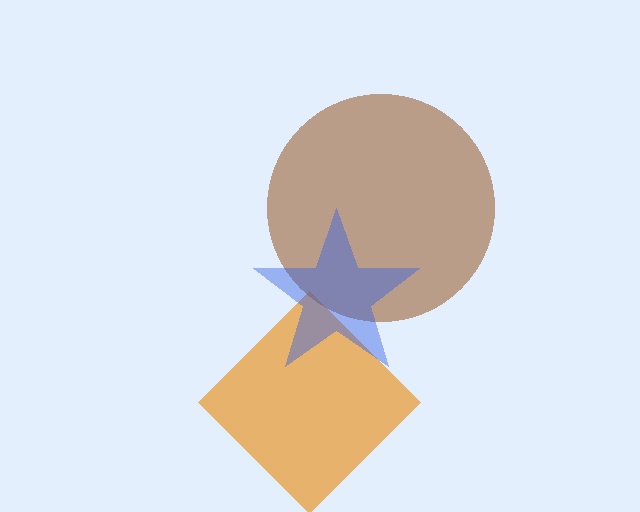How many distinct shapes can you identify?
There are 3 distinct shapes: an orange diamond, a brown circle, a blue star.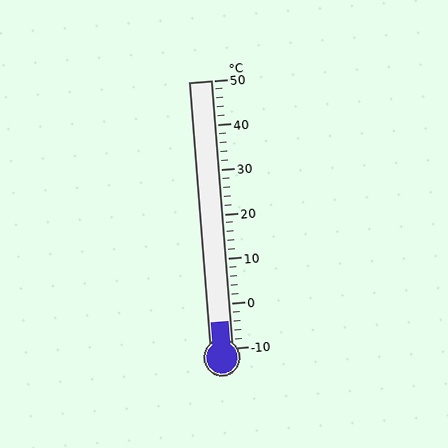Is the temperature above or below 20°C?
The temperature is below 20°C.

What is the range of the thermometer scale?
The thermometer scale ranges from -10°C to 50°C.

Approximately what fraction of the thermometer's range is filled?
The thermometer is filled to approximately 10% of its range.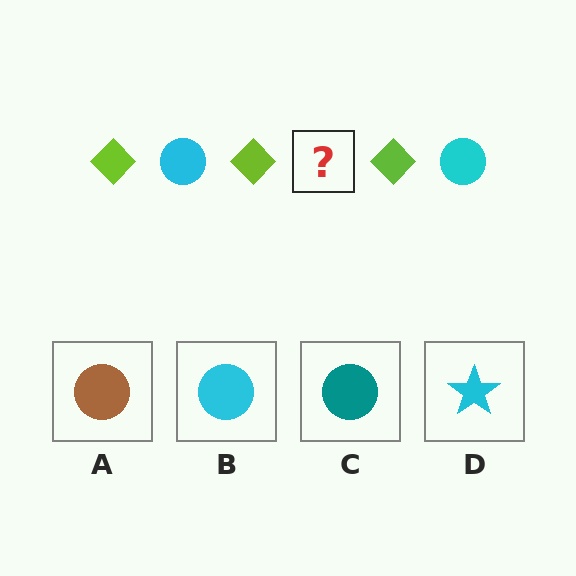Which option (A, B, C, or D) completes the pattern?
B.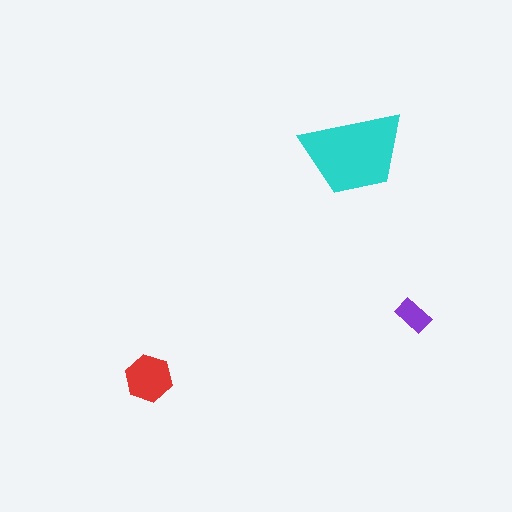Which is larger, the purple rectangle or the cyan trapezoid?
The cyan trapezoid.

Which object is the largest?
The cyan trapezoid.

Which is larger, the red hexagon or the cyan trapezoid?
The cyan trapezoid.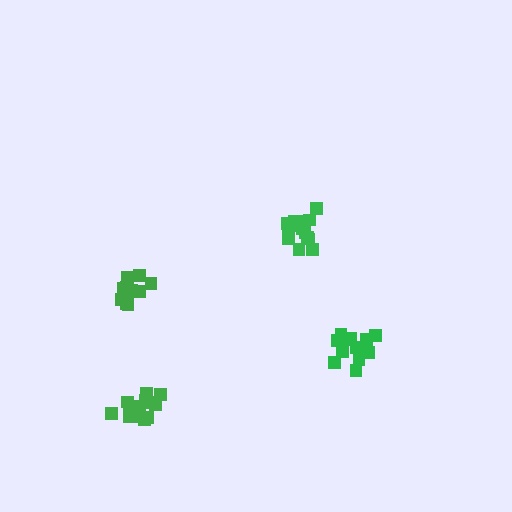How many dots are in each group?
Group 1: 14 dots, Group 2: 15 dots, Group 3: 12 dots, Group 4: 12 dots (53 total).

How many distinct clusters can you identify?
There are 4 distinct clusters.